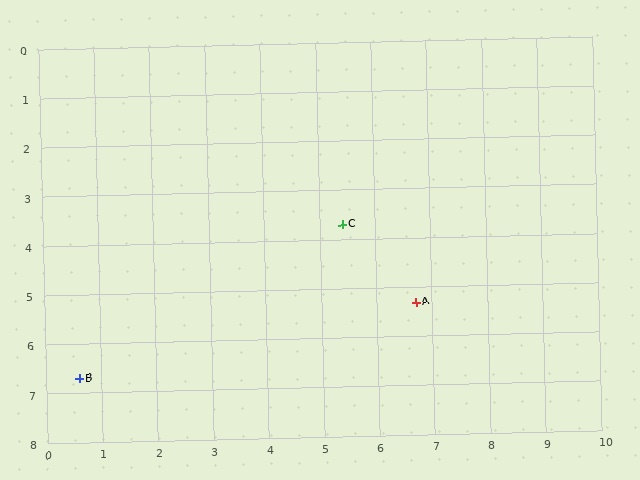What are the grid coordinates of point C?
Point C is at approximately (5.4, 3.7).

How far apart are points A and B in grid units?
Points A and B are about 6.3 grid units apart.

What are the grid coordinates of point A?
Point A is at approximately (6.7, 5.3).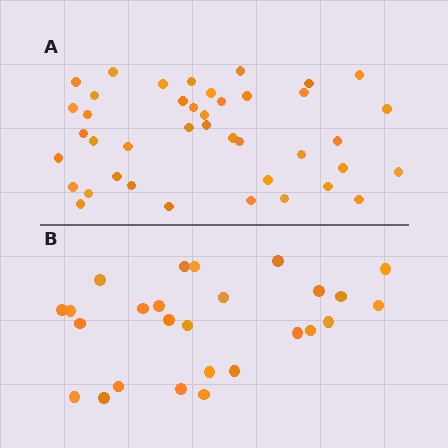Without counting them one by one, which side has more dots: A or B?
Region A (the top region) has more dots.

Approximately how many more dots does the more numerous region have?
Region A has approximately 15 more dots than region B.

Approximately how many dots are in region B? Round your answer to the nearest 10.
About 30 dots. (The exact count is 26, which rounds to 30.)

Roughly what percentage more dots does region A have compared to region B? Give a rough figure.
About 60% more.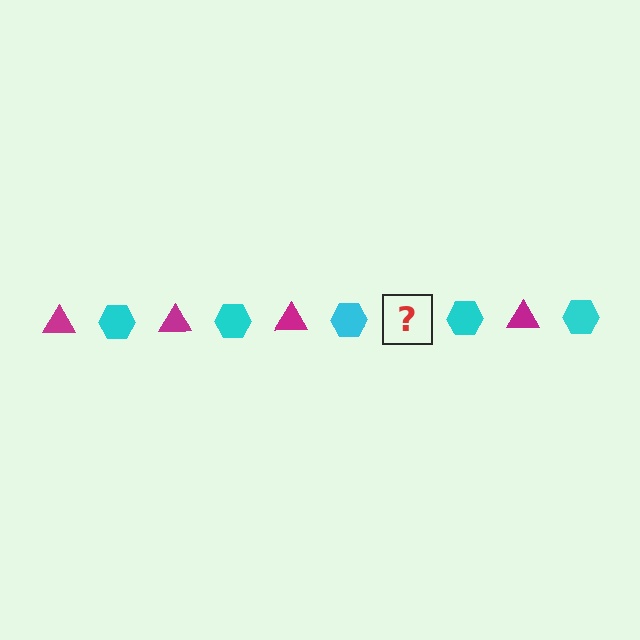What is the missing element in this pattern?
The missing element is a magenta triangle.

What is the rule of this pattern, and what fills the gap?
The rule is that the pattern alternates between magenta triangle and cyan hexagon. The gap should be filled with a magenta triangle.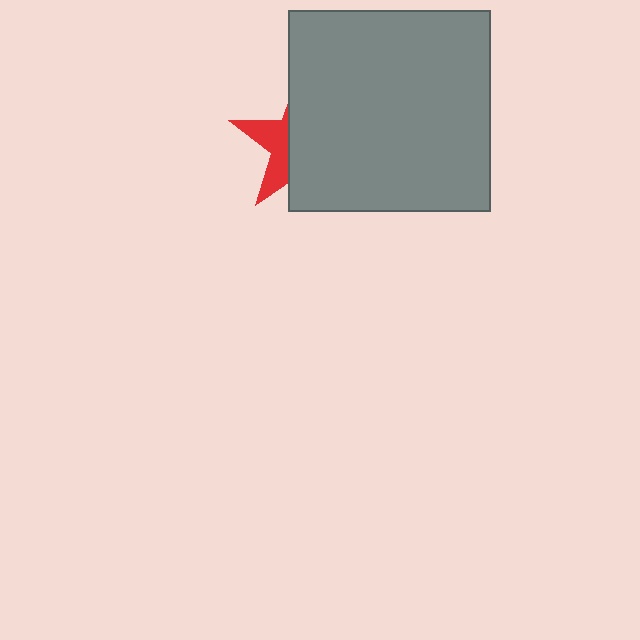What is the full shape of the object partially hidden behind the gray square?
The partially hidden object is a red star.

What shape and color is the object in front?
The object in front is a gray square.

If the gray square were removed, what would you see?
You would see the complete red star.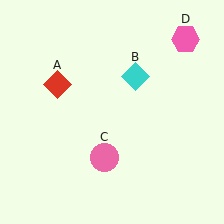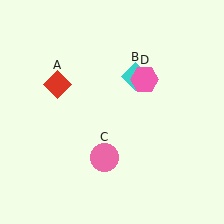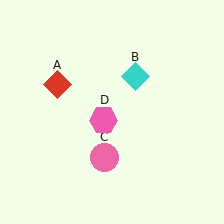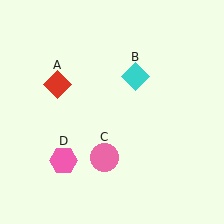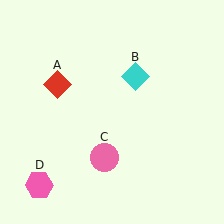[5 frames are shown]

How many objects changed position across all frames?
1 object changed position: pink hexagon (object D).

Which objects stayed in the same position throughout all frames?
Red diamond (object A) and cyan diamond (object B) and pink circle (object C) remained stationary.